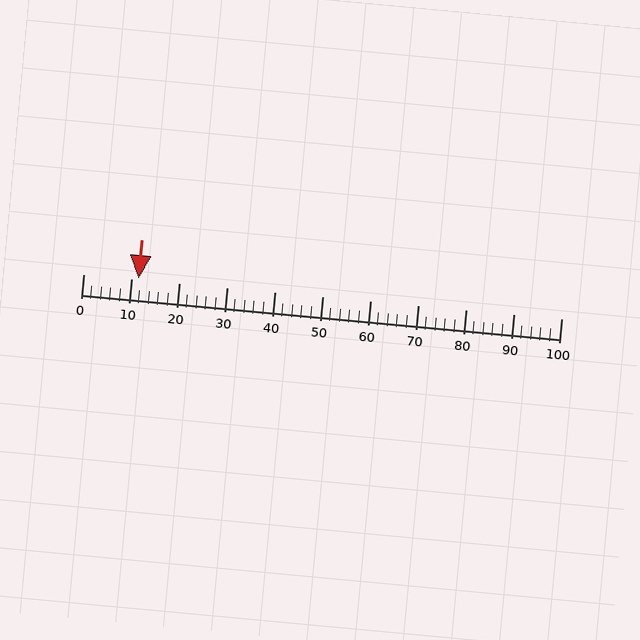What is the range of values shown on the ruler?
The ruler shows values from 0 to 100.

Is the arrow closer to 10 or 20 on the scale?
The arrow is closer to 10.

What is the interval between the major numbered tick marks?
The major tick marks are spaced 10 units apart.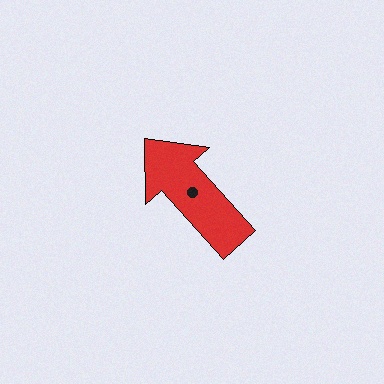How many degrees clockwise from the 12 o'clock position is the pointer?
Approximately 318 degrees.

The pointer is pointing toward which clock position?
Roughly 11 o'clock.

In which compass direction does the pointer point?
Northwest.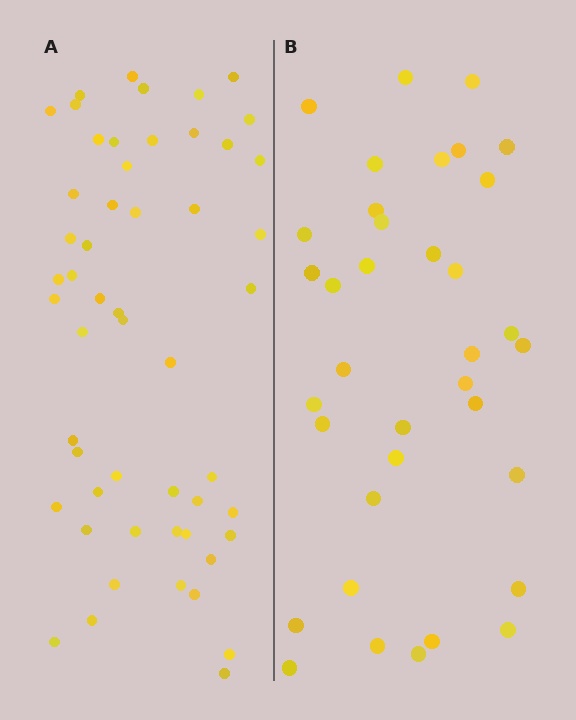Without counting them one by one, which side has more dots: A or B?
Region A (the left region) has more dots.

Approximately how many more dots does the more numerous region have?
Region A has approximately 15 more dots than region B.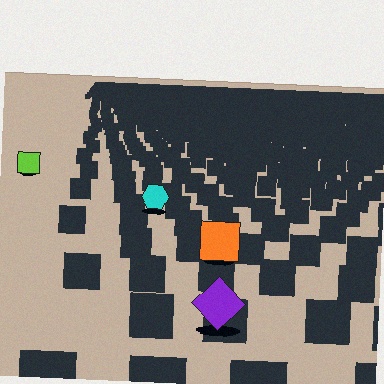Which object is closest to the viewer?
The purple diamond is closest. The texture marks near it are larger and more spread out.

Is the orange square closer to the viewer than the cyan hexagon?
Yes. The orange square is closer — you can tell from the texture gradient: the ground texture is coarser near it.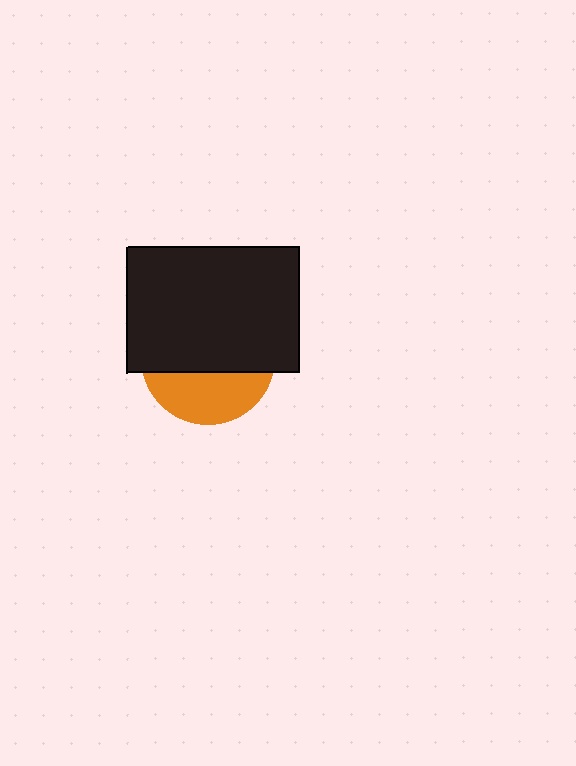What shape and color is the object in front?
The object in front is a black rectangle.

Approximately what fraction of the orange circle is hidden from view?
Roughly 65% of the orange circle is hidden behind the black rectangle.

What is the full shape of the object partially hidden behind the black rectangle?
The partially hidden object is an orange circle.